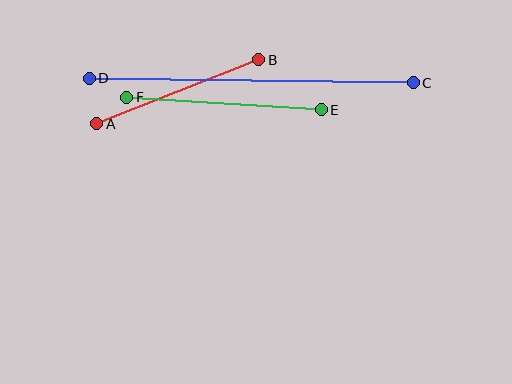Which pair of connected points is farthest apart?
Points C and D are farthest apart.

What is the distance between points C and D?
The distance is approximately 324 pixels.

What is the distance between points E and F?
The distance is approximately 194 pixels.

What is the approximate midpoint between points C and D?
The midpoint is at approximately (251, 80) pixels.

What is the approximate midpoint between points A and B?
The midpoint is at approximately (178, 92) pixels.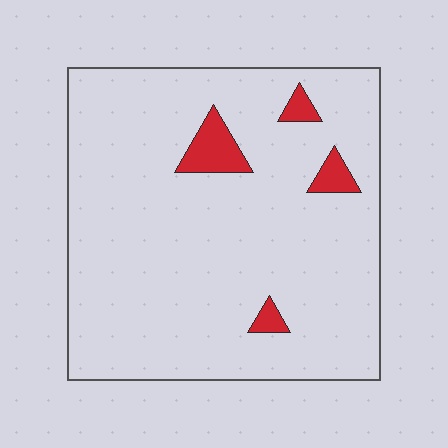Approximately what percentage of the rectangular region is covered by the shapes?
Approximately 5%.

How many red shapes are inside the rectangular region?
4.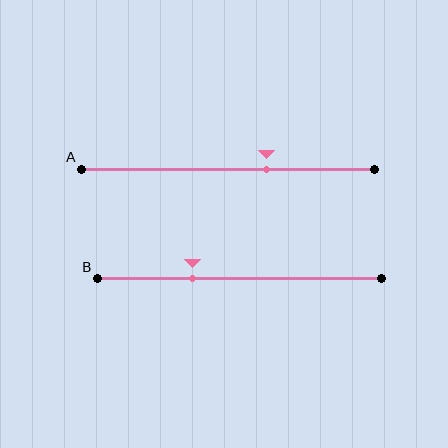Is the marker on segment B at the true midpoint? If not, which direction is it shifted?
No, the marker on segment B is shifted to the left by about 16% of the segment length.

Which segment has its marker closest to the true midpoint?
Segment A has its marker closest to the true midpoint.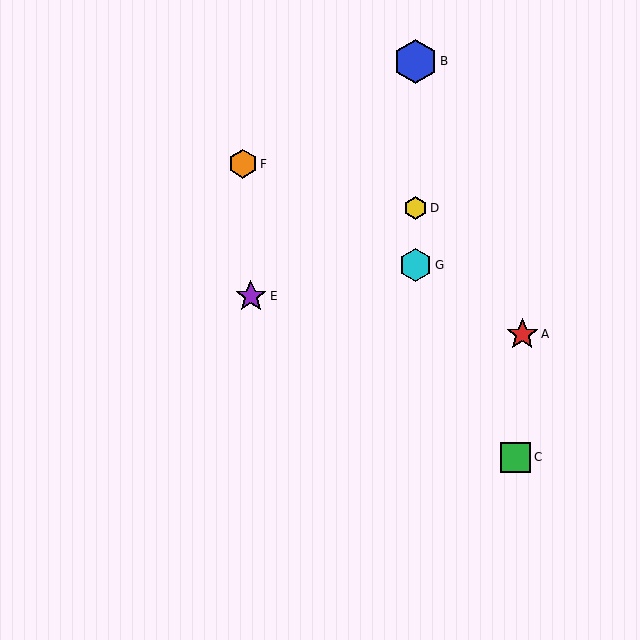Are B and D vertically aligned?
Yes, both are at x≈415.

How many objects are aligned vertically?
3 objects (B, D, G) are aligned vertically.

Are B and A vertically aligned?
No, B is at x≈415 and A is at x≈522.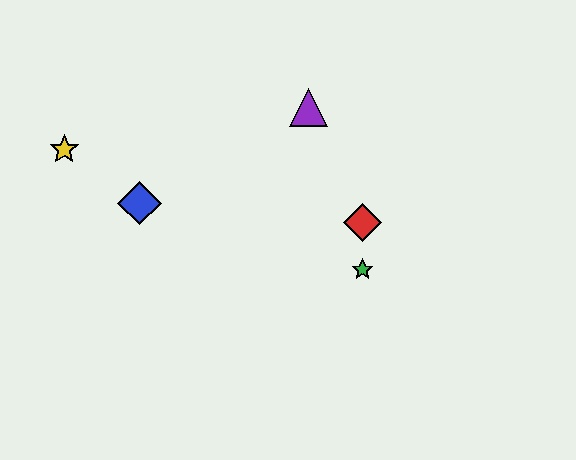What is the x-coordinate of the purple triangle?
The purple triangle is at x≈308.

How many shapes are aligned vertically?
2 shapes (the red diamond, the green star) are aligned vertically.